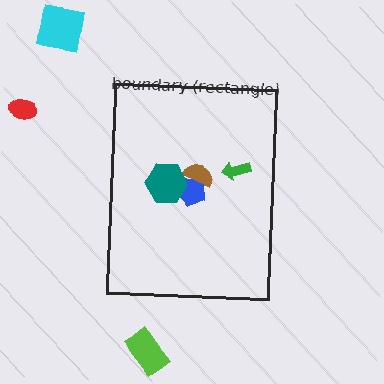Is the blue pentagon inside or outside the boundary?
Inside.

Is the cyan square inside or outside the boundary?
Outside.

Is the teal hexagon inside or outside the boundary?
Inside.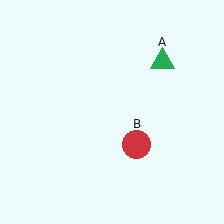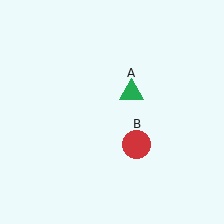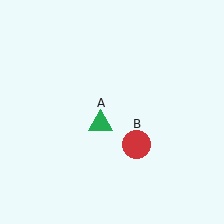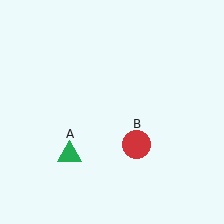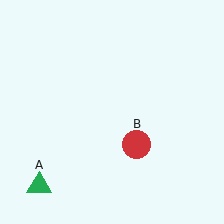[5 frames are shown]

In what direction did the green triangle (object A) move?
The green triangle (object A) moved down and to the left.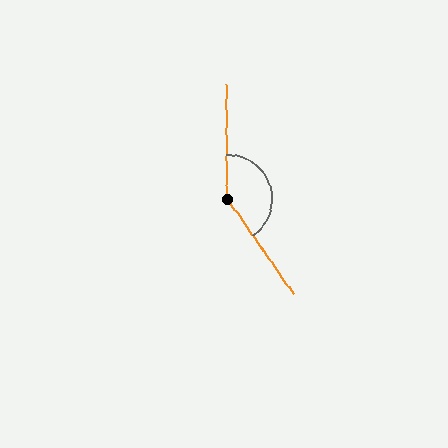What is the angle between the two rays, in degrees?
Approximately 145 degrees.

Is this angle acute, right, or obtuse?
It is obtuse.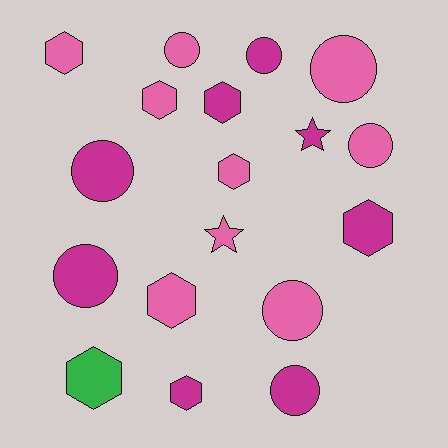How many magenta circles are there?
There are 4 magenta circles.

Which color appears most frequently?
Pink, with 9 objects.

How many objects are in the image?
There are 18 objects.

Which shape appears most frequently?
Hexagon, with 8 objects.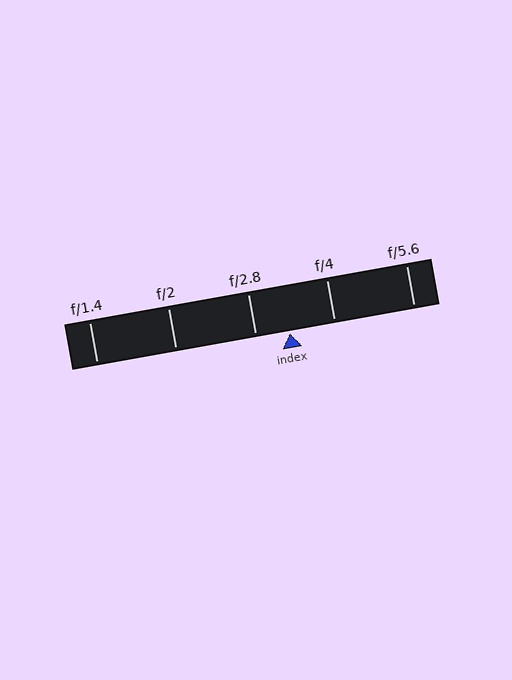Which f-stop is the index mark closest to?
The index mark is closest to f/2.8.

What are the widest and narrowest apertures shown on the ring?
The widest aperture shown is f/1.4 and the narrowest is f/5.6.